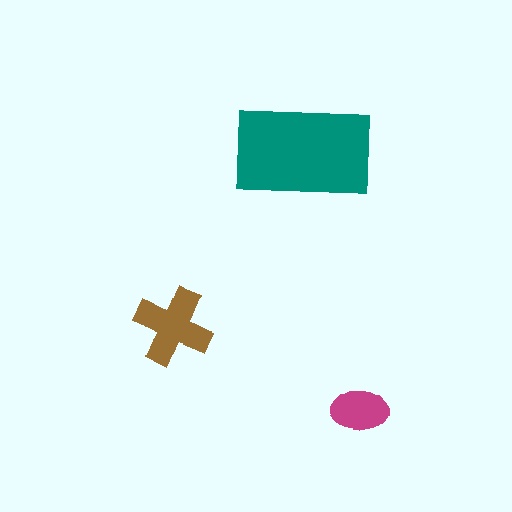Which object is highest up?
The teal rectangle is topmost.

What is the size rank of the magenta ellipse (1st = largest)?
3rd.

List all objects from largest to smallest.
The teal rectangle, the brown cross, the magenta ellipse.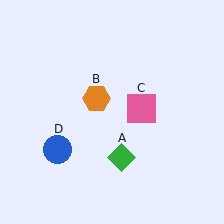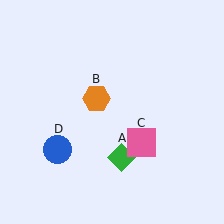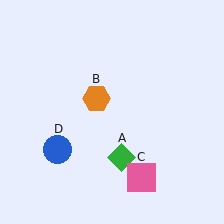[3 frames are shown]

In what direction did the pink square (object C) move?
The pink square (object C) moved down.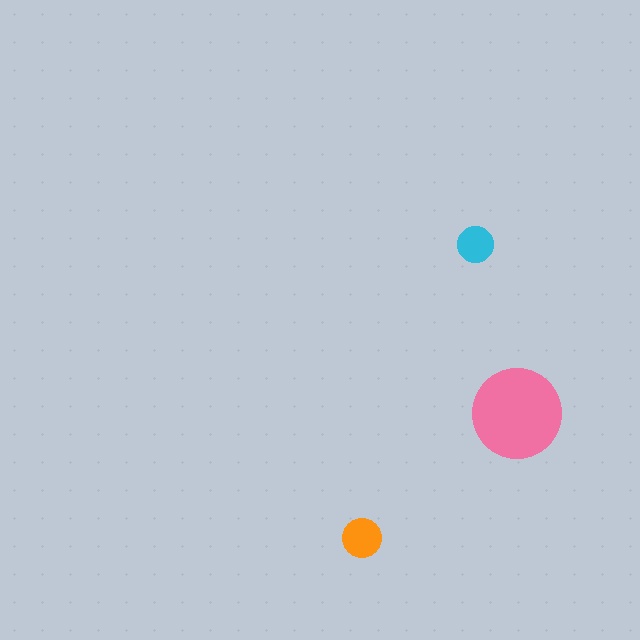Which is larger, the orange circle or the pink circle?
The pink one.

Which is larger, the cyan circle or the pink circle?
The pink one.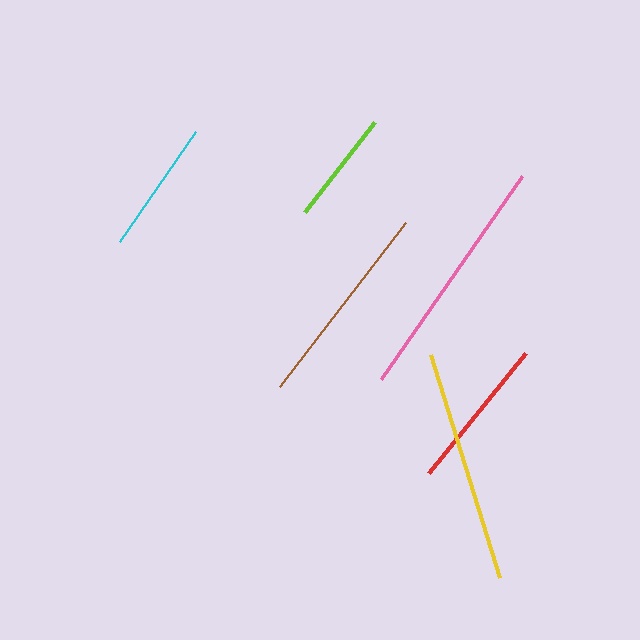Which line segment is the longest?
The pink line is the longest at approximately 247 pixels.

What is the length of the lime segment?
The lime segment is approximately 114 pixels long.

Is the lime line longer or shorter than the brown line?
The brown line is longer than the lime line.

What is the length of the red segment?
The red segment is approximately 155 pixels long.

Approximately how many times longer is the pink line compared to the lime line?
The pink line is approximately 2.2 times the length of the lime line.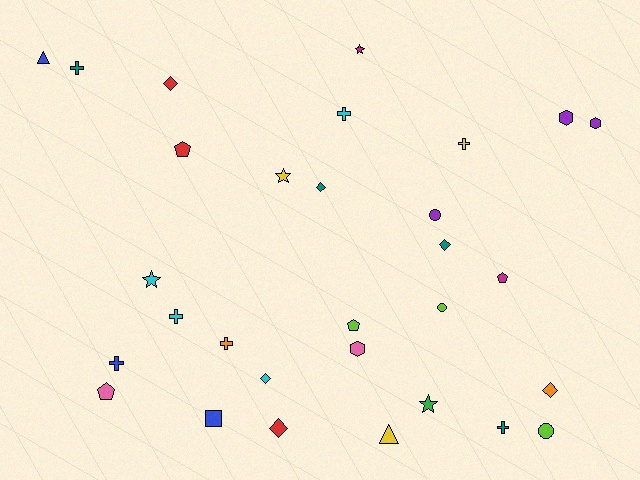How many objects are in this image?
There are 30 objects.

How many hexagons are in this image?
There are 3 hexagons.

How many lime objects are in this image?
There are 3 lime objects.